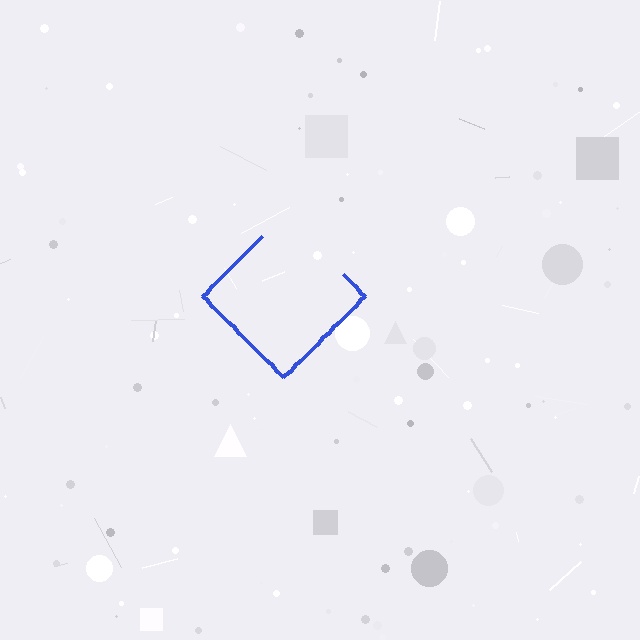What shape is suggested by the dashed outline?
The dashed outline suggests a diamond.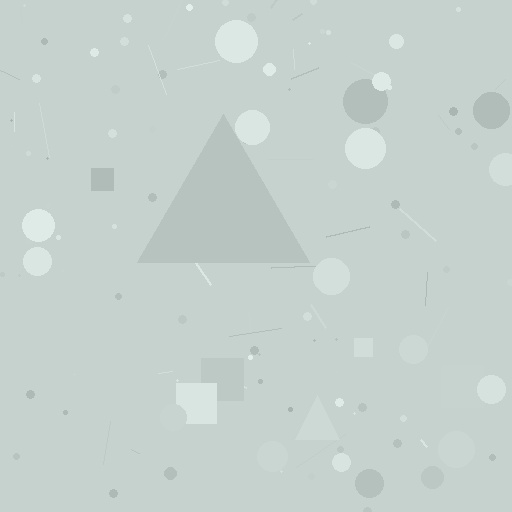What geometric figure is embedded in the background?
A triangle is embedded in the background.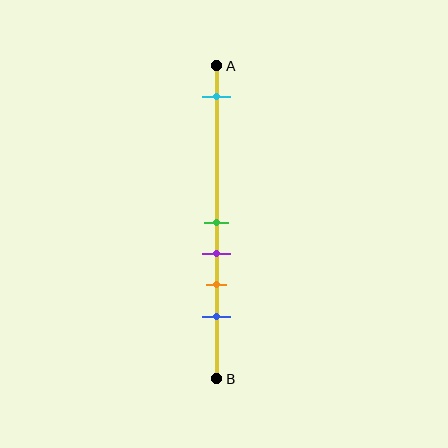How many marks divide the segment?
There are 5 marks dividing the segment.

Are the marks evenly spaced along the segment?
No, the marks are not evenly spaced.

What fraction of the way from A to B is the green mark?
The green mark is approximately 50% (0.5) of the way from A to B.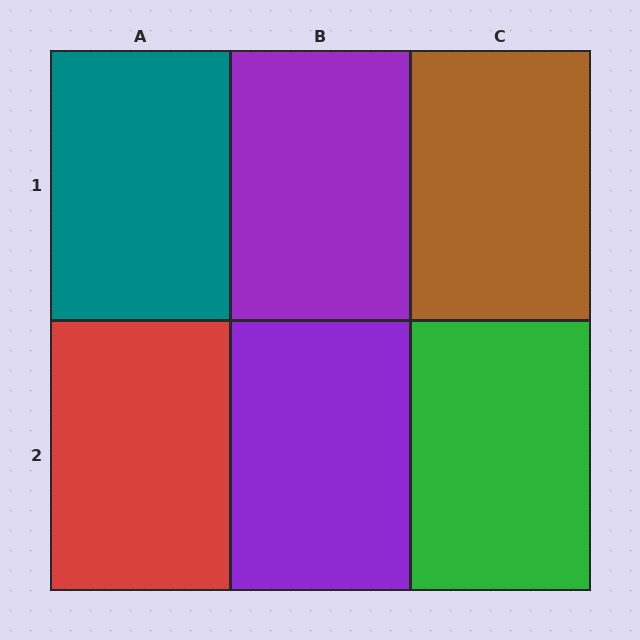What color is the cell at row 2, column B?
Purple.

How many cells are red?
1 cell is red.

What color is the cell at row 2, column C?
Green.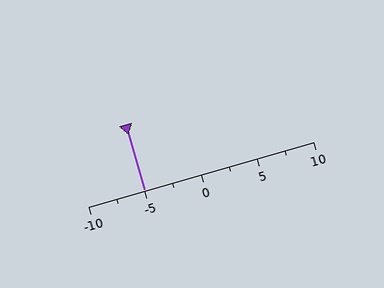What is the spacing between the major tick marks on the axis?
The major ticks are spaced 5 apart.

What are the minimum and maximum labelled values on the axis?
The axis runs from -10 to 10.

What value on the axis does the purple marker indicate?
The marker indicates approximately -5.